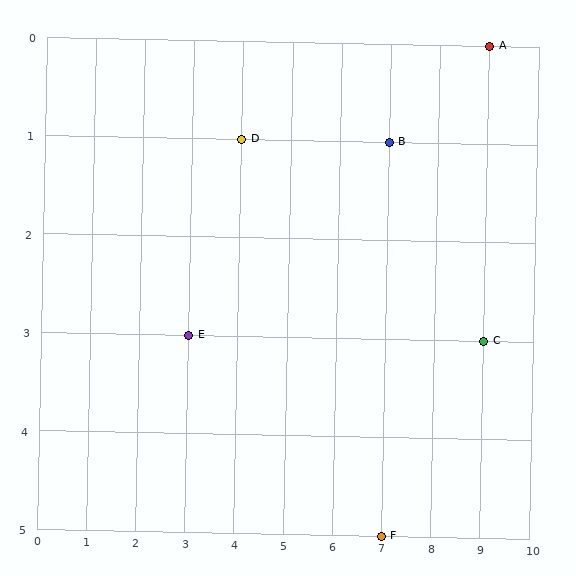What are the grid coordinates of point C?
Point C is at grid coordinates (9, 3).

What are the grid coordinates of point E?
Point E is at grid coordinates (3, 3).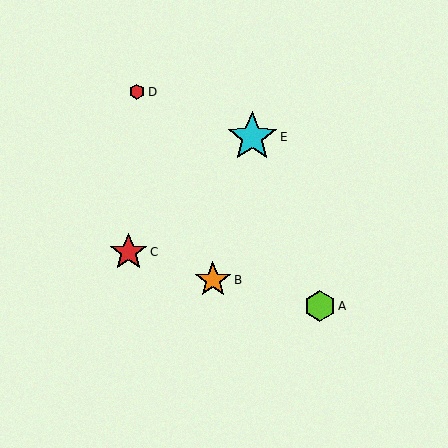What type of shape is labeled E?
Shape E is a cyan star.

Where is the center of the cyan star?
The center of the cyan star is at (252, 137).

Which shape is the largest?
The cyan star (labeled E) is the largest.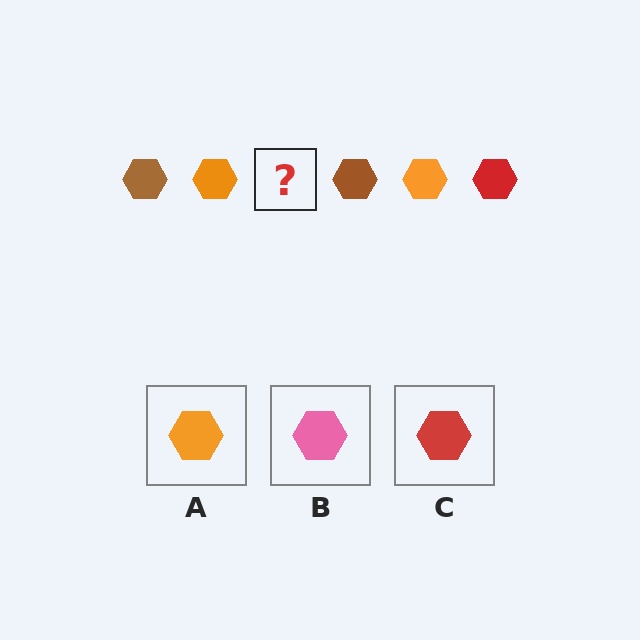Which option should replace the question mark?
Option C.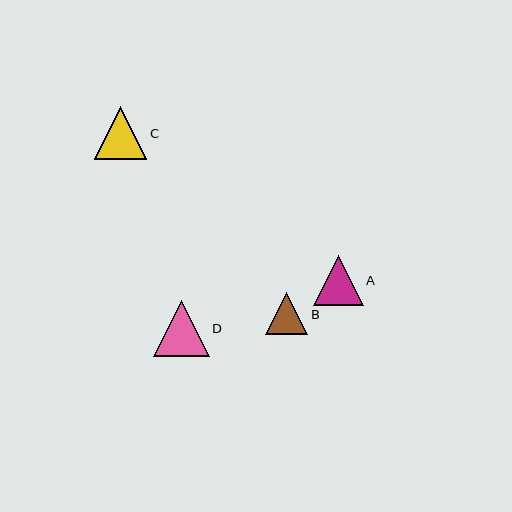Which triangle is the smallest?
Triangle B is the smallest with a size of approximately 42 pixels.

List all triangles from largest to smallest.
From largest to smallest: D, C, A, B.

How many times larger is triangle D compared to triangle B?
Triangle D is approximately 1.3 times the size of triangle B.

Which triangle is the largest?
Triangle D is the largest with a size of approximately 56 pixels.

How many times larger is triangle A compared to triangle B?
Triangle A is approximately 1.2 times the size of triangle B.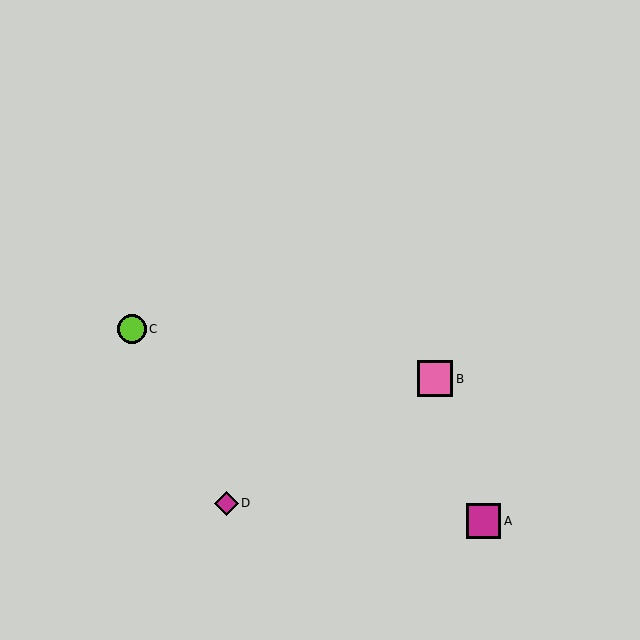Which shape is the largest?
The pink square (labeled B) is the largest.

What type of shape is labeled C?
Shape C is a lime circle.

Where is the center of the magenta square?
The center of the magenta square is at (484, 521).